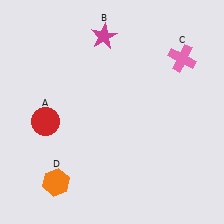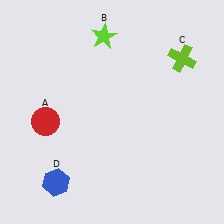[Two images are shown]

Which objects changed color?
B changed from magenta to lime. C changed from pink to lime. D changed from orange to blue.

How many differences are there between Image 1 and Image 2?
There are 3 differences between the two images.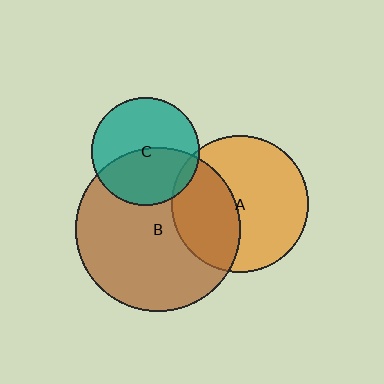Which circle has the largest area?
Circle B (brown).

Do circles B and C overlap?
Yes.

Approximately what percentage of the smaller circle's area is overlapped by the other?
Approximately 45%.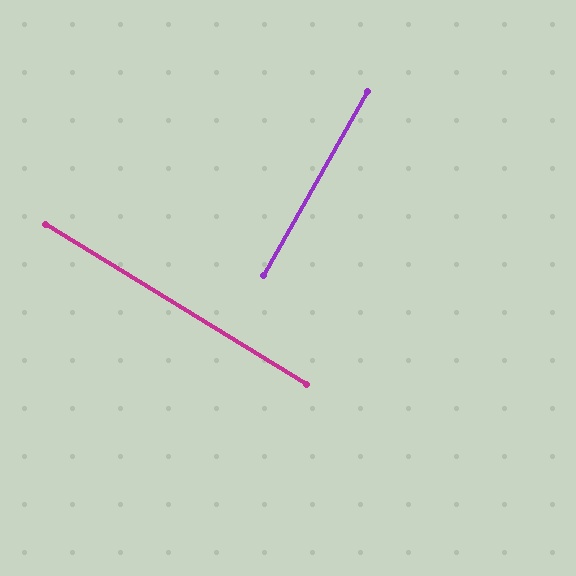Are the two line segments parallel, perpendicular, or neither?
Perpendicular — they meet at approximately 88°.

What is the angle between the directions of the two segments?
Approximately 88 degrees.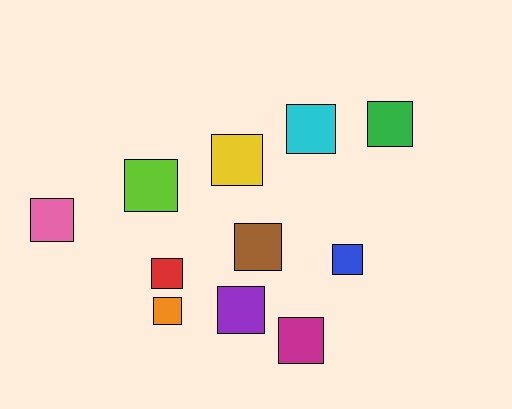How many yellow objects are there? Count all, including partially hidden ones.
There is 1 yellow object.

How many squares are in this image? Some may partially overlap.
There are 11 squares.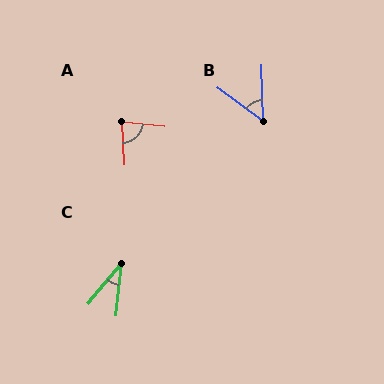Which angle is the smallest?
C, at approximately 34 degrees.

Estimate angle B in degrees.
Approximately 52 degrees.